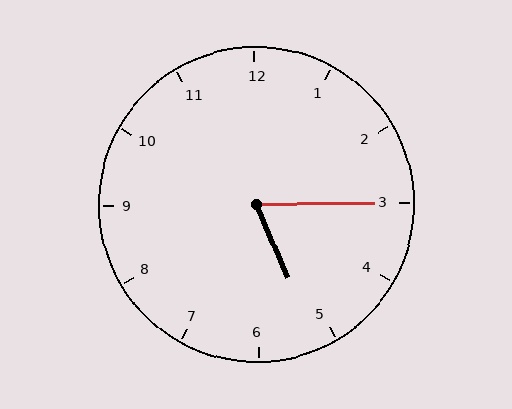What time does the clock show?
5:15.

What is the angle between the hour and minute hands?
Approximately 68 degrees.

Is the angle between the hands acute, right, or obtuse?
It is acute.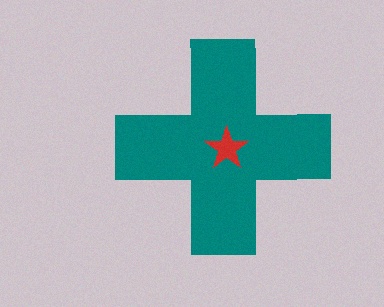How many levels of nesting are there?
2.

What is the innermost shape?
The red star.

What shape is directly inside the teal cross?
The red star.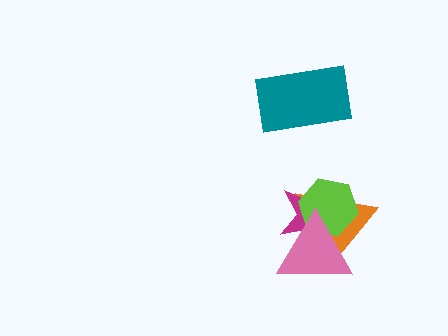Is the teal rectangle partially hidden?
No, no other shape covers it.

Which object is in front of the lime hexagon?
The pink triangle is in front of the lime hexagon.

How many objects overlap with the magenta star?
3 objects overlap with the magenta star.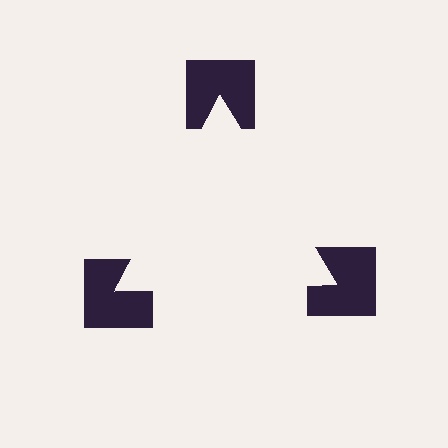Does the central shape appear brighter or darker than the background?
It typically appears slightly brighter than the background, even though no actual brightness change is drawn.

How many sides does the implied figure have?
3 sides.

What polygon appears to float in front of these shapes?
An illusory triangle — its edges are inferred from the aligned wedge cuts in the notched squares, not physically drawn.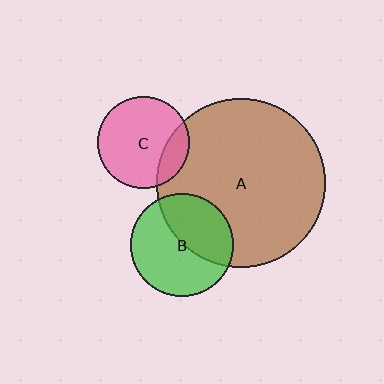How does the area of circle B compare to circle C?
Approximately 1.2 times.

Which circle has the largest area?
Circle A (brown).